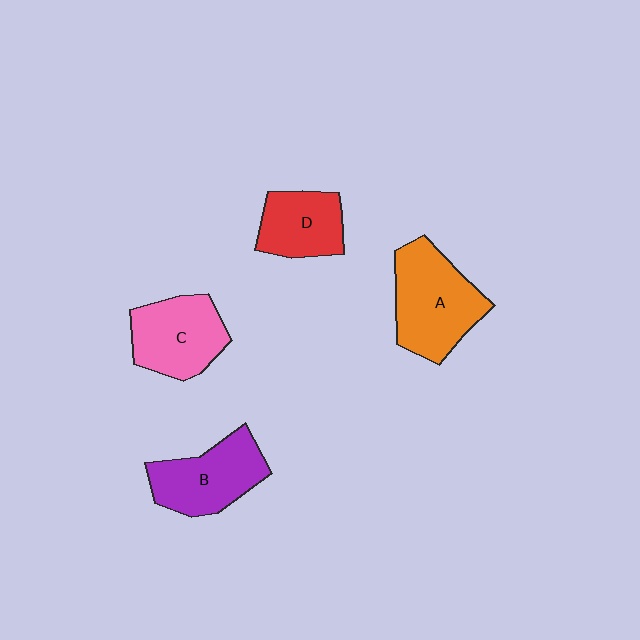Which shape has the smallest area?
Shape D (red).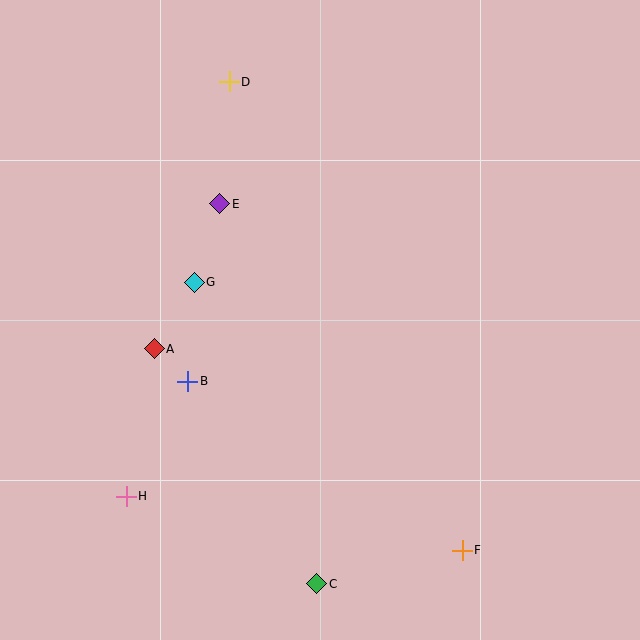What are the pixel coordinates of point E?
Point E is at (220, 204).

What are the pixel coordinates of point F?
Point F is at (462, 550).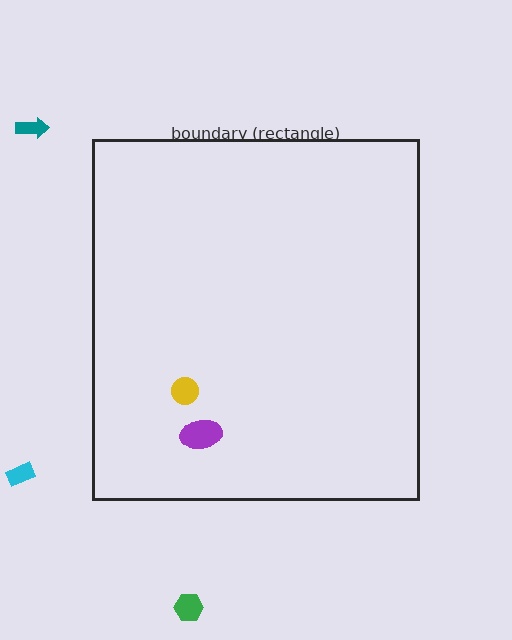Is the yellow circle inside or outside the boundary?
Inside.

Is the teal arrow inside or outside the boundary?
Outside.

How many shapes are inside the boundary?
2 inside, 3 outside.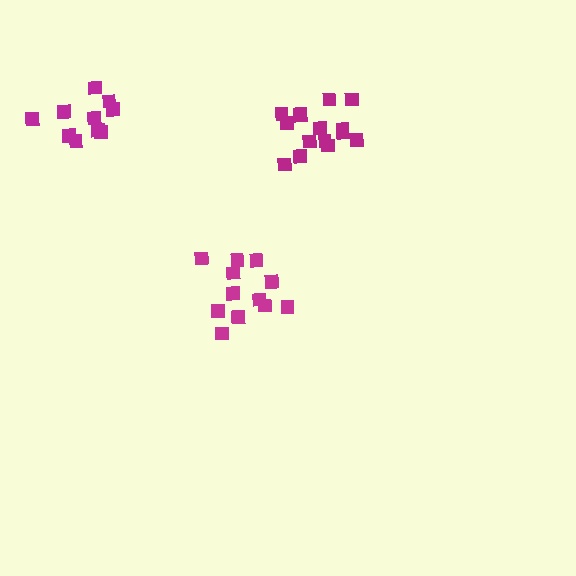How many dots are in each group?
Group 1: 10 dots, Group 2: 12 dots, Group 3: 15 dots (37 total).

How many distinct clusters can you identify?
There are 3 distinct clusters.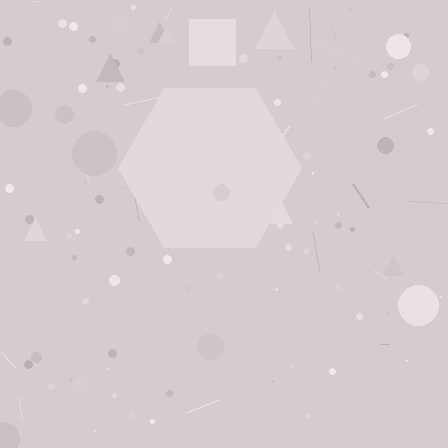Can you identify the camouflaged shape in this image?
The camouflaged shape is a hexagon.